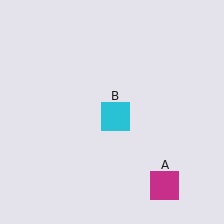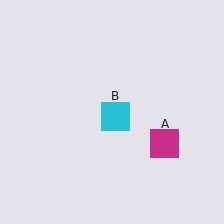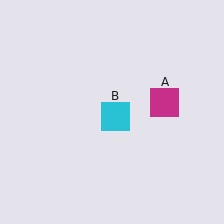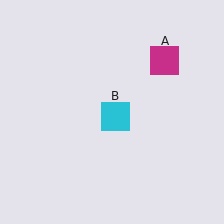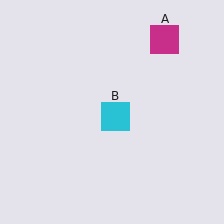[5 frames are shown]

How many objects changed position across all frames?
1 object changed position: magenta square (object A).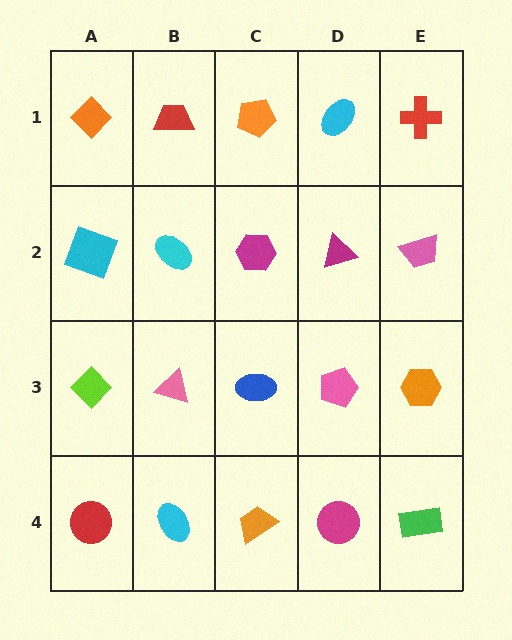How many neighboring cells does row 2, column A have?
3.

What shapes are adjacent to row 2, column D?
A cyan ellipse (row 1, column D), a pink pentagon (row 3, column D), a magenta hexagon (row 2, column C), a pink trapezoid (row 2, column E).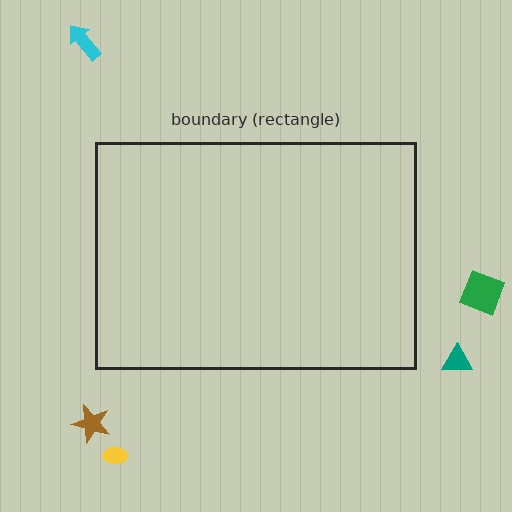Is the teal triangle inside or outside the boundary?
Outside.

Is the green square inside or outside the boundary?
Outside.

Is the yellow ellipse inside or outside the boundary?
Outside.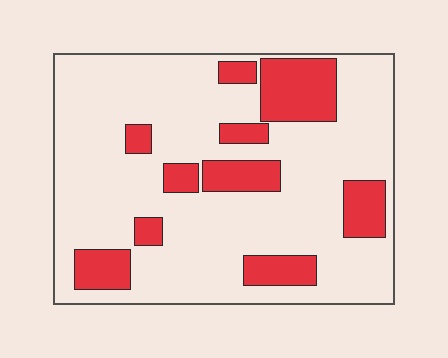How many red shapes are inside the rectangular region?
10.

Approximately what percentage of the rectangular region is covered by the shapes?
Approximately 20%.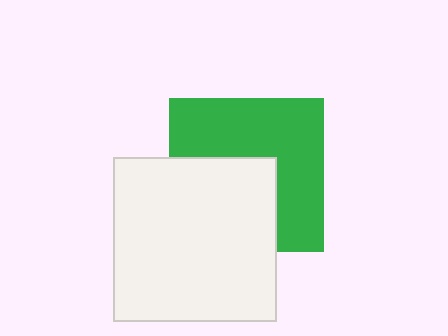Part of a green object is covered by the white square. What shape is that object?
It is a square.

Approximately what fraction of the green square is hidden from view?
Roughly 43% of the green square is hidden behind the white square.